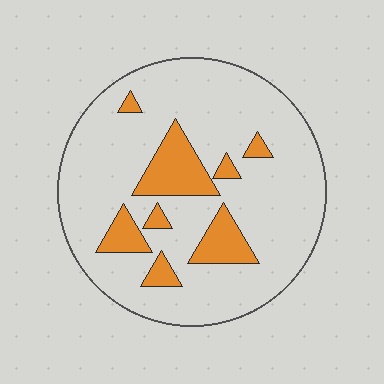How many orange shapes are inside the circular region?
8.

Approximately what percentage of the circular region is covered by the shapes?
Approximately 15%.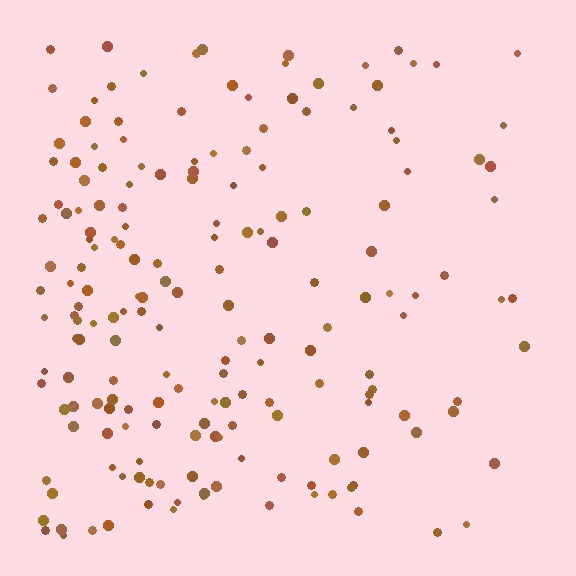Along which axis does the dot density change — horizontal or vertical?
Horizontal.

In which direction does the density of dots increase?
From right to left, with the left side densest.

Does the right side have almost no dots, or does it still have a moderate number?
Still a moderate number, just noticeably fewer than the left.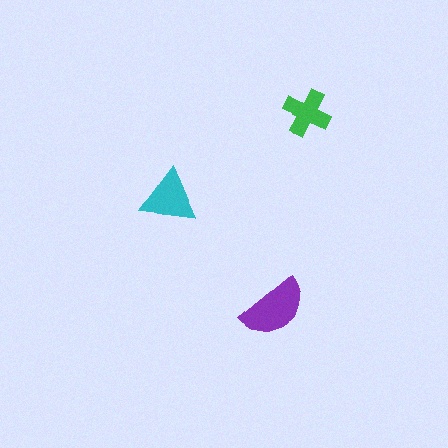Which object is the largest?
The purple semicircle.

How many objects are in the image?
There are 3 objects in the image.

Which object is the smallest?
The green cross.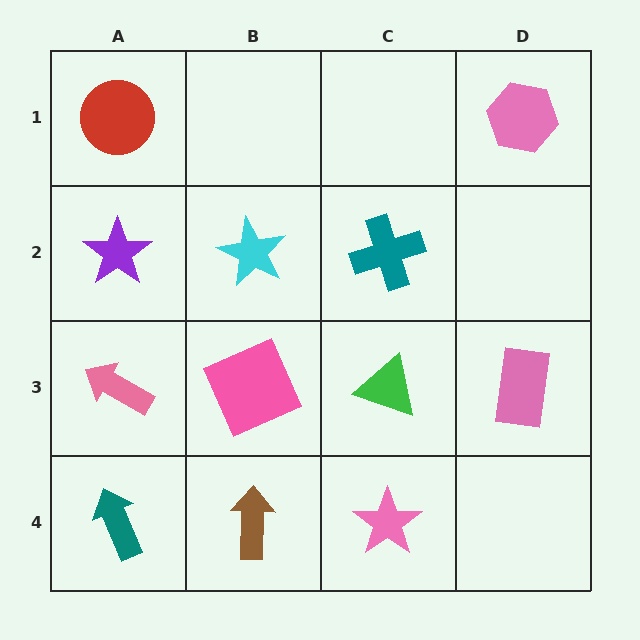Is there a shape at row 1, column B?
No, that cell is empty.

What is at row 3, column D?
A pink rectangle.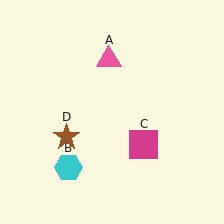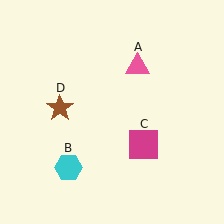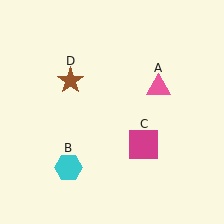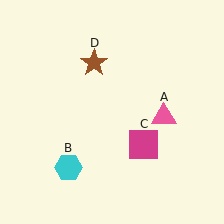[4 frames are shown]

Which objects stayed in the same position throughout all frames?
Cyan hexagon (object B) and magenta square (object C) remained stationary.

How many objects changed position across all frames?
2 objects changed position: pink triangle (object A), brown star (object D).